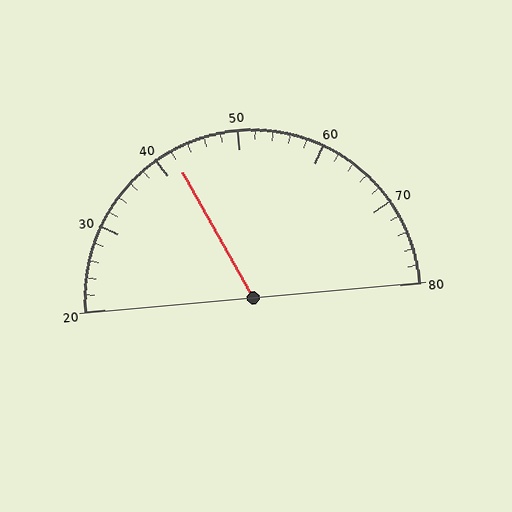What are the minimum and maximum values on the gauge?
The gauge ranges from 20 to 80.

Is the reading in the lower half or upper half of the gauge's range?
The reading is in the lower half of the range (20 to 80).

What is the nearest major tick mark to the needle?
The nearest major tick mark is 40.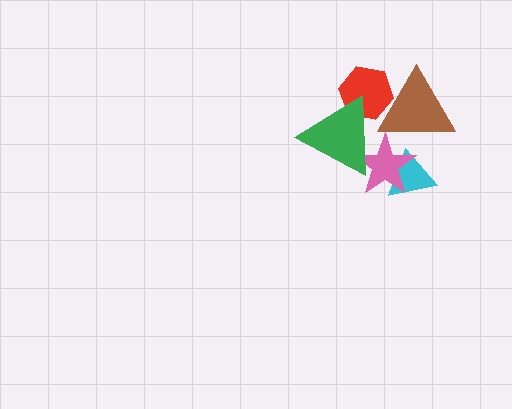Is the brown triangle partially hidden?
Yes, it is partially covered by another shape.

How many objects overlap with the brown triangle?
3 objects overlap with the brown triangle.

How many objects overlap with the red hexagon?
2 objects overlap with the red hexagon.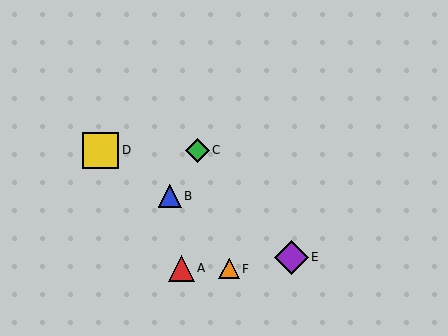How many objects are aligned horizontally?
2 objects (C, D) are aligned horizontally.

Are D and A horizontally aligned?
No, D is at y≈150 and A is at y≈268.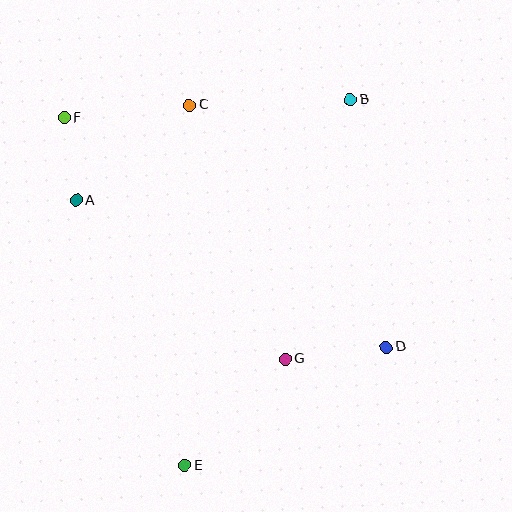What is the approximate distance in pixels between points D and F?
The distance between D and F is approximately 396 pixels.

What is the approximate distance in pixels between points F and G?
The distance between F and G is approximately 327 pixels.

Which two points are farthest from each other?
Points B and E are farthest from each other.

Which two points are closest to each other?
Points A and F are closest to each other.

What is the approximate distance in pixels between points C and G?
The distance between C and G is approximately 272 pixels.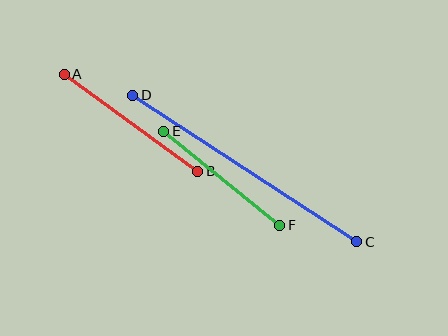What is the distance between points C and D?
The distance is approximately 268 pixels.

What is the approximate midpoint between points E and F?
The midpoint is at approximately (222, 178) pixels.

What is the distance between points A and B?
The distance is approximately 165 pixels.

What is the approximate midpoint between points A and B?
The midpoint is at approximately (131, 123) pixels.